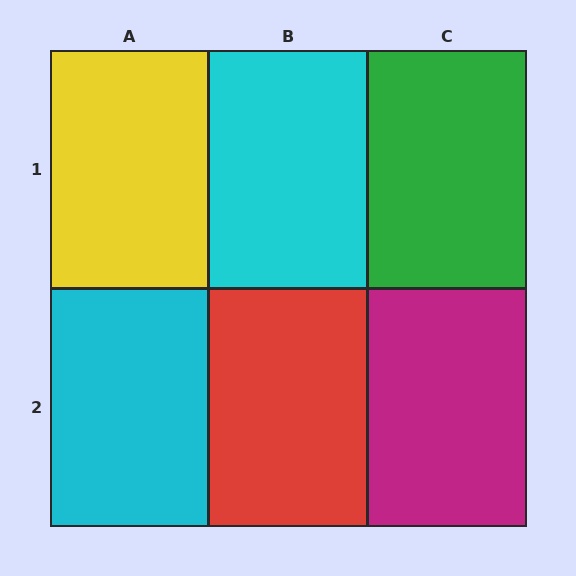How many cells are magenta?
1 cell is magenta.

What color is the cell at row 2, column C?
Magenta.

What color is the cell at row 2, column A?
Cyan.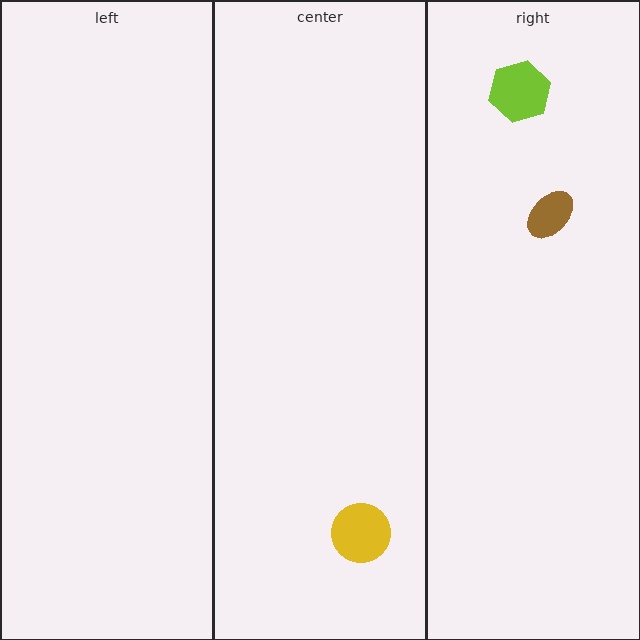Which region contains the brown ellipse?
The right region.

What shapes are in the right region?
The brown ellipse, the lime hexagon.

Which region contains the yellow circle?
The center region.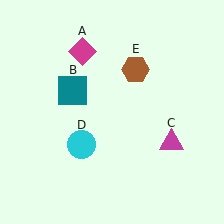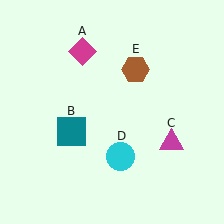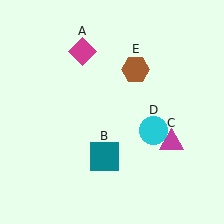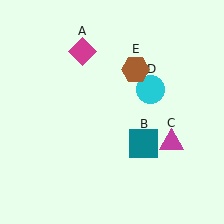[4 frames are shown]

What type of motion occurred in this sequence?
The teal square (object B), cyan circle (object D) rotated counterclockwise around the center of the scene.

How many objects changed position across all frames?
2 objects changed position: teal square (object B), cyan circle (object D).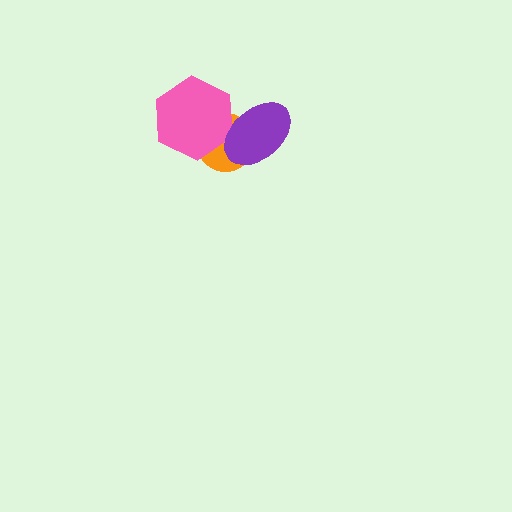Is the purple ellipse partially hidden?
No, no other shape covers it.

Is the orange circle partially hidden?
Yes, it is partially covered by another shape.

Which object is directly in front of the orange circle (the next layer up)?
The pink hexagon is directly in front of the orange circle.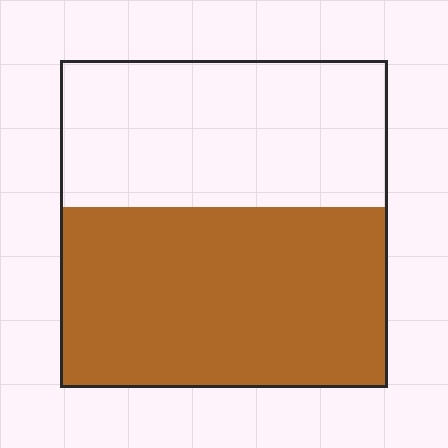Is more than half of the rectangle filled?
Yes.